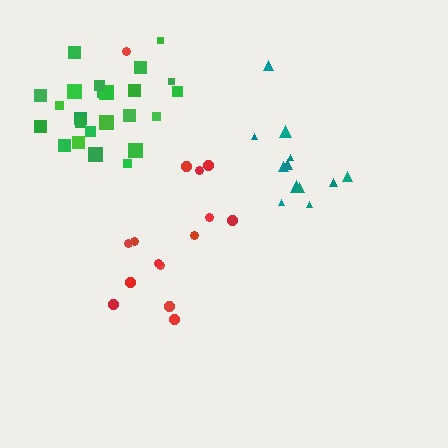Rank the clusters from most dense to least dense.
green, teal, red.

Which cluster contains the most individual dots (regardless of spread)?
Green (24).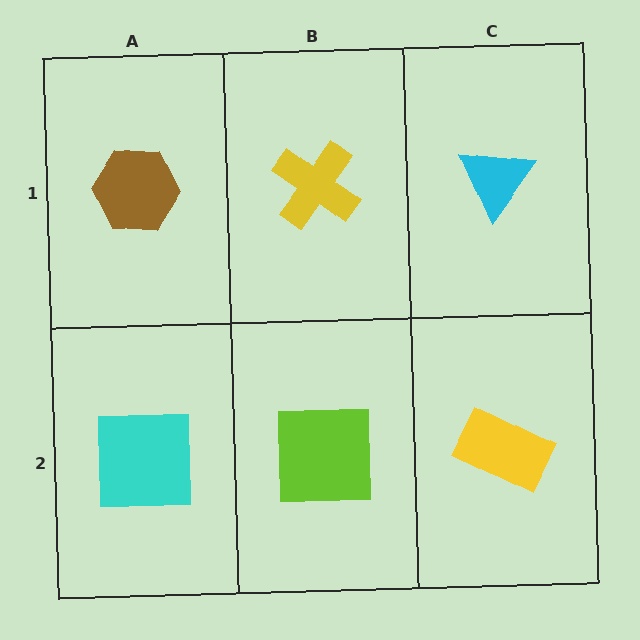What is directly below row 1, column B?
A lime square.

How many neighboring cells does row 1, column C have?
2.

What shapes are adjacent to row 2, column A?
A brown hexagon (row 1, column A), a lime square (row 2, column B).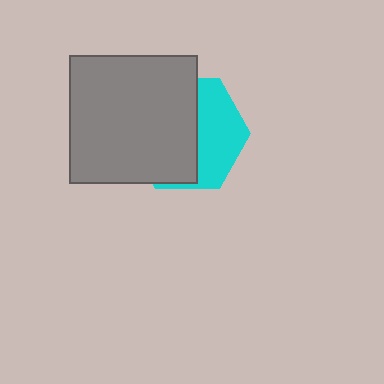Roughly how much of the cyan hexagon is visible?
A small part of it is visible (roughly 42%).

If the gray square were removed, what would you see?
You would see the complete cyan hexagon.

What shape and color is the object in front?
The object in front is a gray square.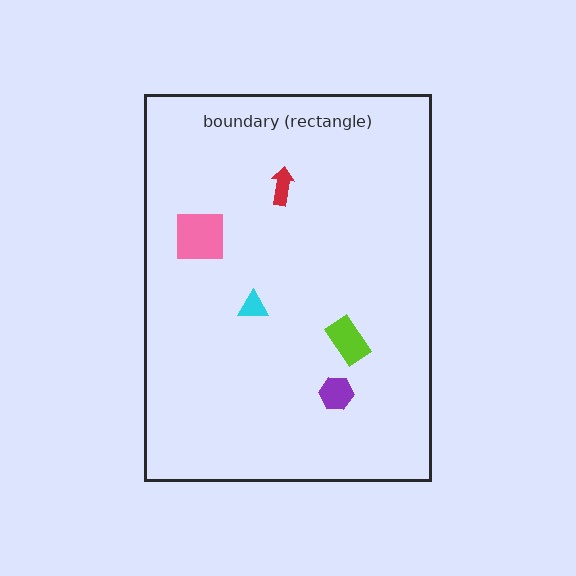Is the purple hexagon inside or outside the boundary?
Inside.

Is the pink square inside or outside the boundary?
Inside.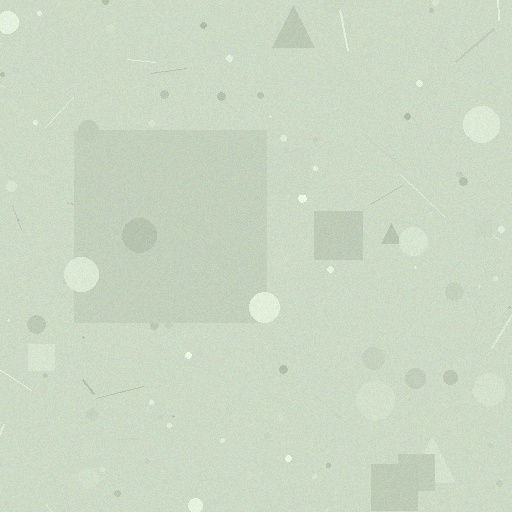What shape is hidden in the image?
A square is hidden in the image.